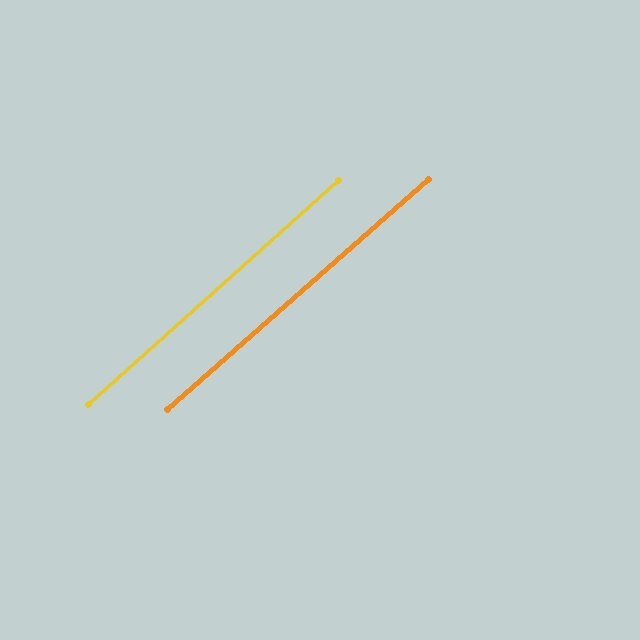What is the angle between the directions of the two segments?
Approximately 0 degrees.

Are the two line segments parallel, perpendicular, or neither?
Parallel — their directions differ by only 0.5°.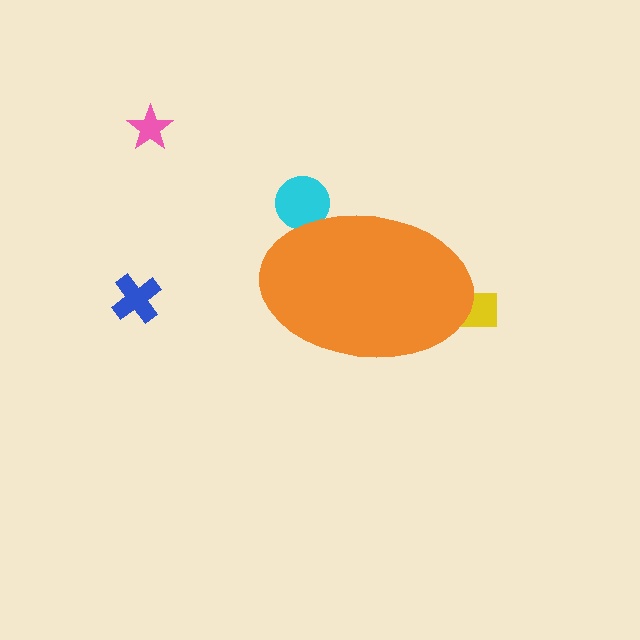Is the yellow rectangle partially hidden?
Yes, the yellow rectangle is partially hidden behind the orange ellipse.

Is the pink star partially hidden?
No, the pink star is fully visible.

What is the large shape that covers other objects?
An orange ellipse.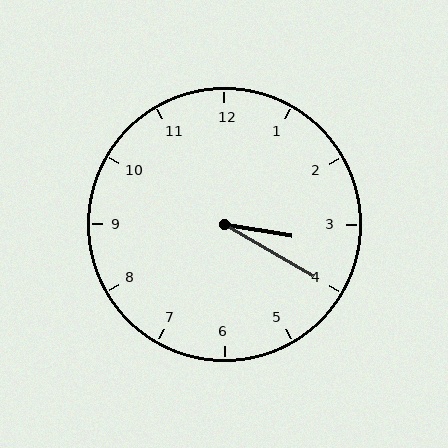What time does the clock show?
3:20.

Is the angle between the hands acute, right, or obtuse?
It is acute.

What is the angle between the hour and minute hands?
Approximately 20 degrees.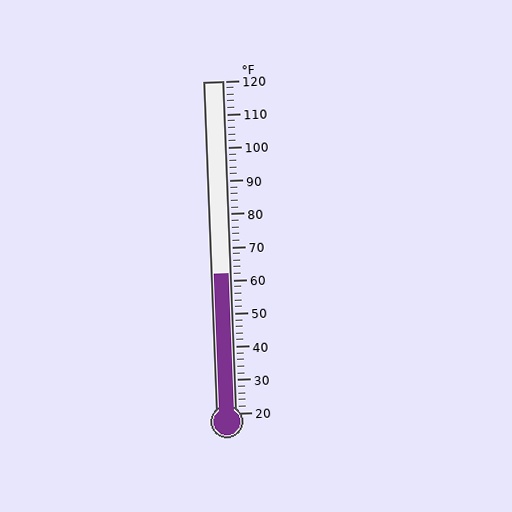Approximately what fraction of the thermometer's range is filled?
The thermometer is filled to approximately 40% of its range.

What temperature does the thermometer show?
The thermometer shows approximately 62°F.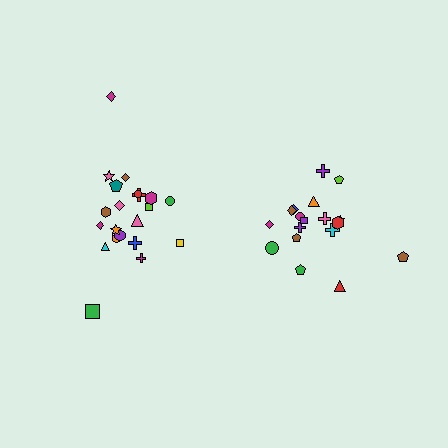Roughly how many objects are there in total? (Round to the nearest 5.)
Roughly 40 objects in total.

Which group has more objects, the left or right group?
The left group.